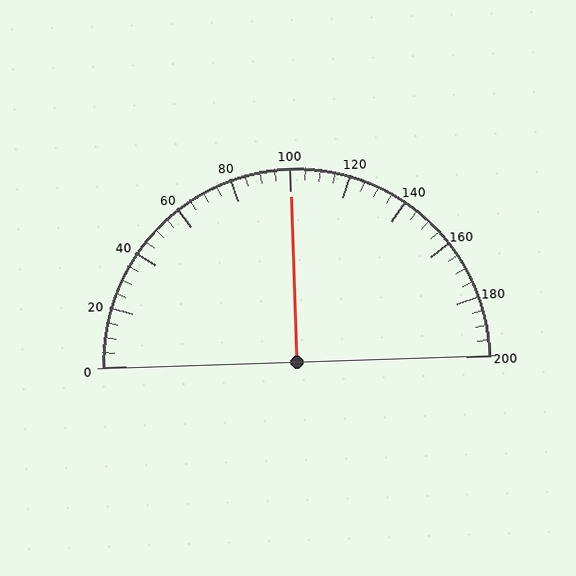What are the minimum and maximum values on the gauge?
The gauge ranges from 0 to 200.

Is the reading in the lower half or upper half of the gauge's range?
The reading is in the upper half of the range (0 to 200).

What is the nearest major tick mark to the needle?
The nearest major tick mark is 100.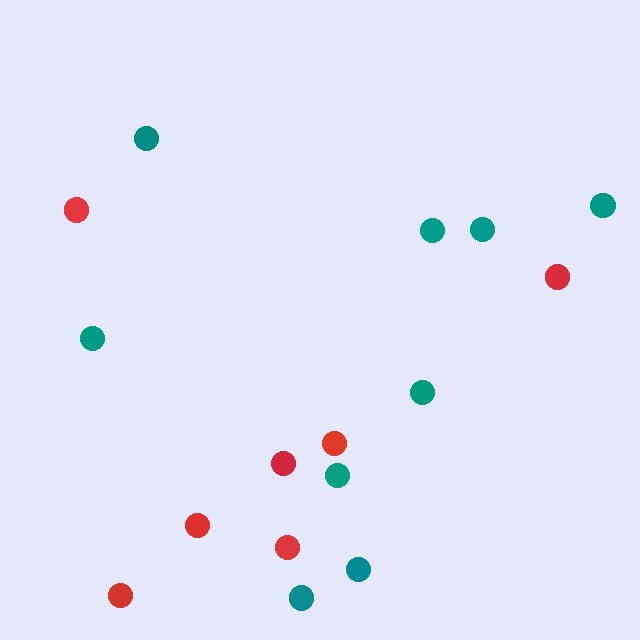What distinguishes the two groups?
There are 2 groups: one group of teal circles (9) and one group of red circles (7).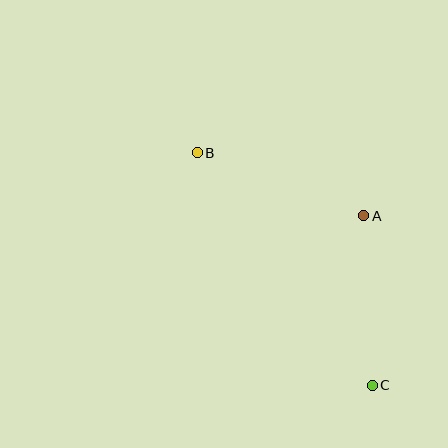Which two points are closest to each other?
Points A and C are closest to each other.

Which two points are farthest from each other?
Points B and C are farthest from each other.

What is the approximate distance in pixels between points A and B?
The distance between A and B is approximately 178 pixels.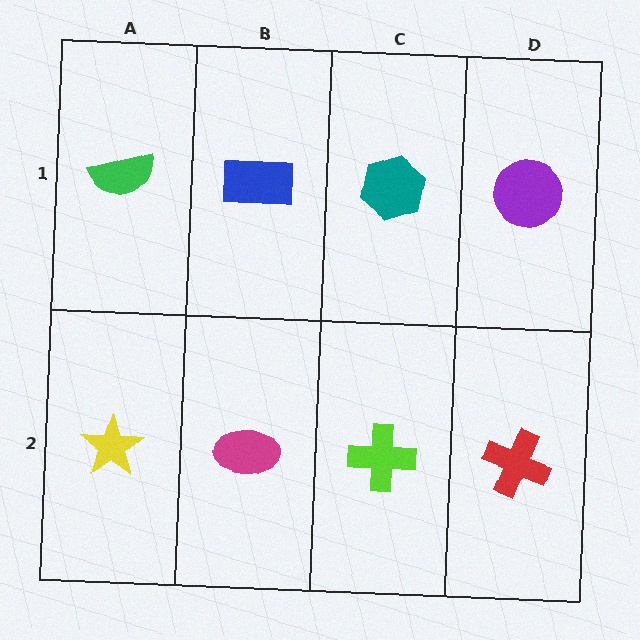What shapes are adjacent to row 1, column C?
A lime cross (row 2, column C), a blue rectangle (row 1, column B), a purple circle (row 1, column D).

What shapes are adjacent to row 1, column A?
A yellow star (row 2, column A), a blue rectangle (row 1, column B).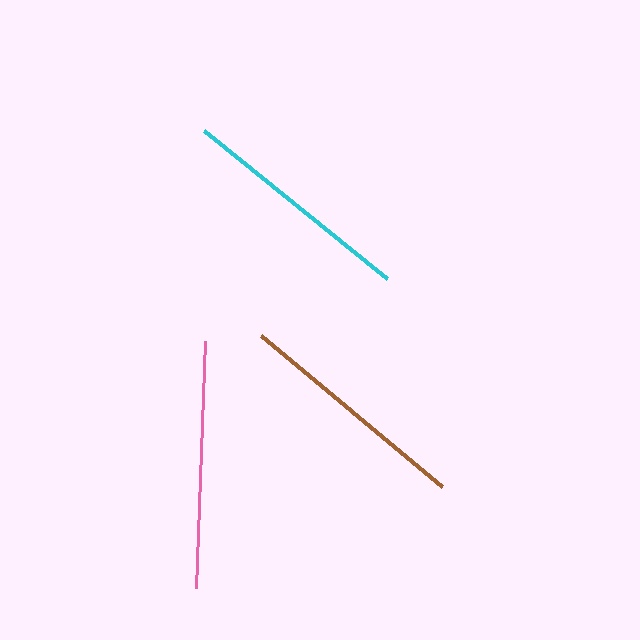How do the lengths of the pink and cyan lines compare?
The pink and cyan lines are approximately the same length.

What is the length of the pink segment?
The pink segment is approximately 248 pixels long.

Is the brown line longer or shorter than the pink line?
The pink line is longer than the brown line.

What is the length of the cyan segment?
The cyan segment is approximately 235 pixels long.